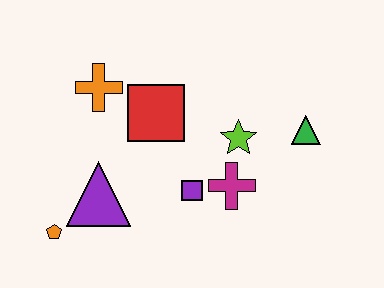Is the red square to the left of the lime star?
Yes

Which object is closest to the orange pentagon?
The purple triangle is closest to the orange pentagon.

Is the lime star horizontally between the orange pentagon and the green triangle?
Yes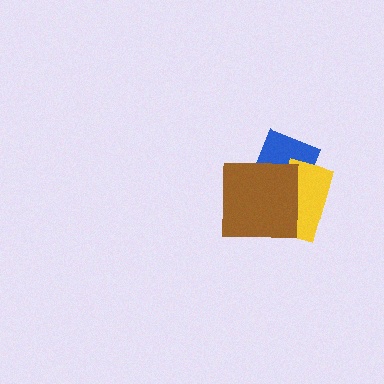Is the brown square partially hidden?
No, no other shape covers it.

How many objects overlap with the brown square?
2 objects overlap with the brown square.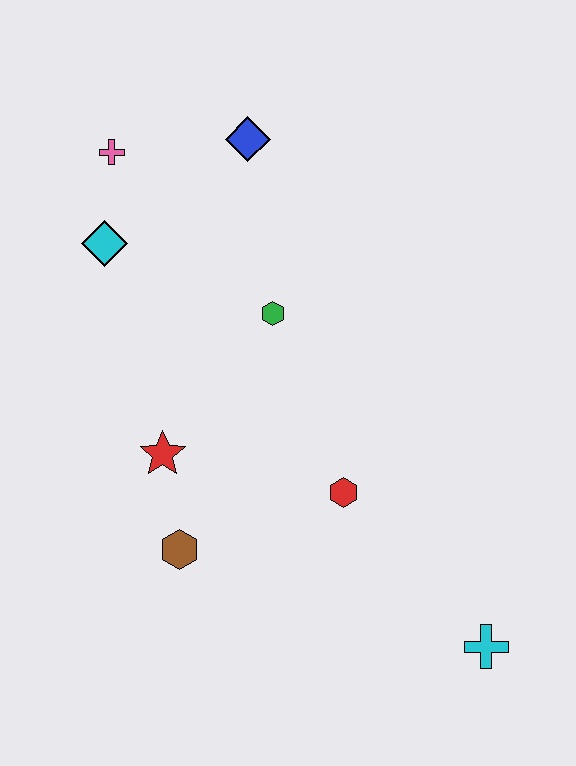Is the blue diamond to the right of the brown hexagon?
Yes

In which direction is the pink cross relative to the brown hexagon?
The pink cross is above the brown hexagon.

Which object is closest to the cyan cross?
The red hexagon is closest to the cyan cross.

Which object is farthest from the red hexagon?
The pink cross is farthest from the red hexagon.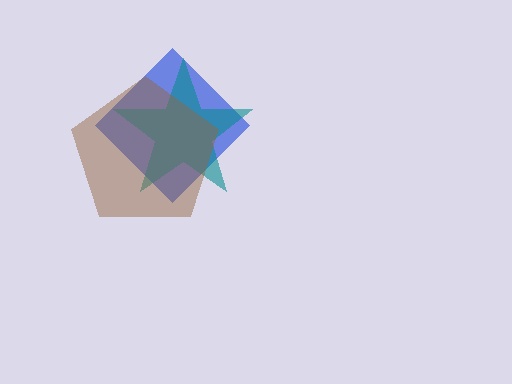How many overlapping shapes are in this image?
There are 3 overlapping shapes in the image.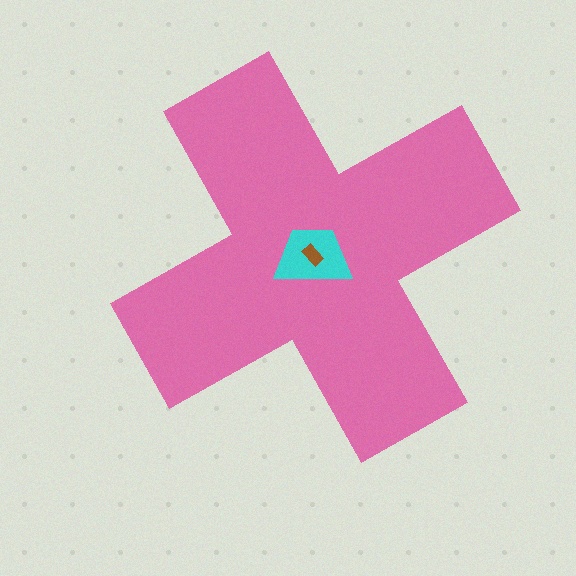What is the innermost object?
The brown rectangle.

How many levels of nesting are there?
3.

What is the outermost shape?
The pink cross.